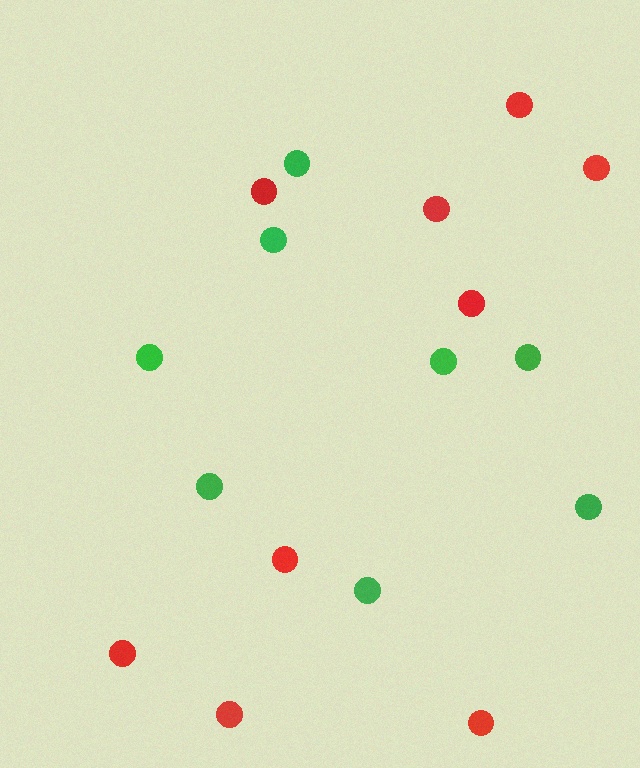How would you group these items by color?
There are 2 groups: one group of green circles (8) and one group of red circles (9).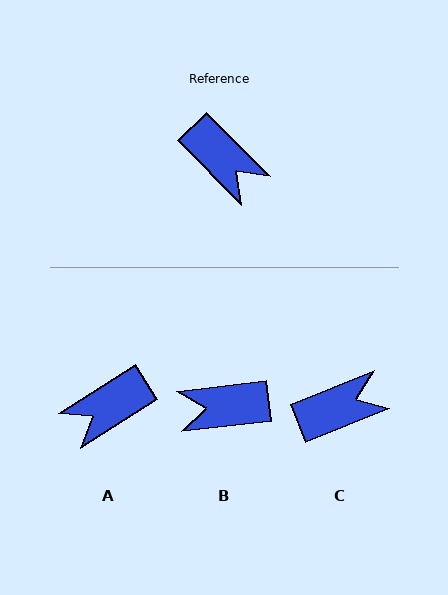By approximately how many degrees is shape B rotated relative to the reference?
Approximately 128 degrees clockwise.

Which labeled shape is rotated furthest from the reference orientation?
B, about 128 degrees away.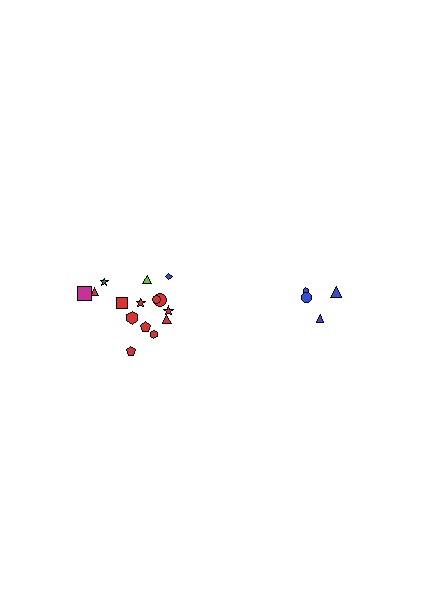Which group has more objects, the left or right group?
The left group.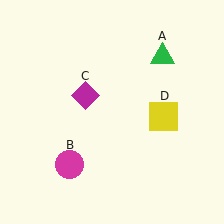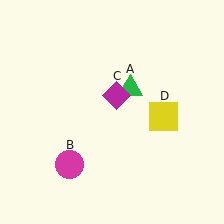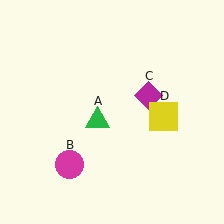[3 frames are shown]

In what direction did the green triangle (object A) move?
The green triangle (object A) moved down and to the left.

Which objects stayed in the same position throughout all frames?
Magenta circle (object B) and yellow square (object D) remained stationary.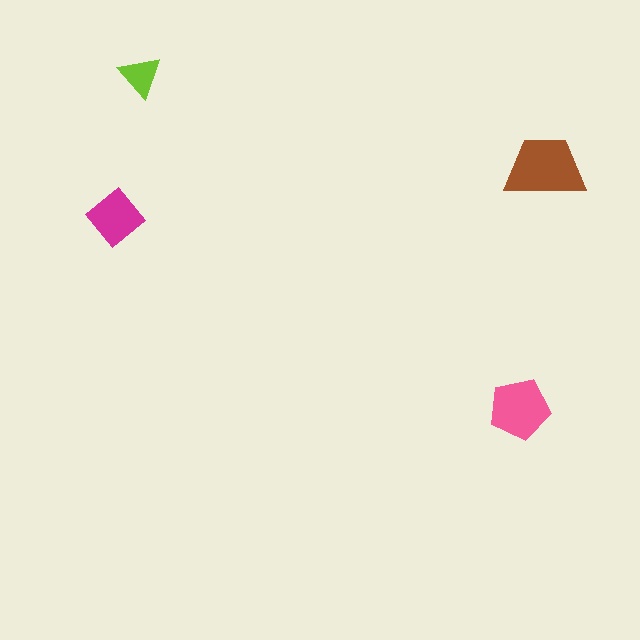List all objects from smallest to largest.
The lime triangle, the magenta diamond, the pink pentagon, the brown trapezoid.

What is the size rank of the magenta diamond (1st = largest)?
3rd.